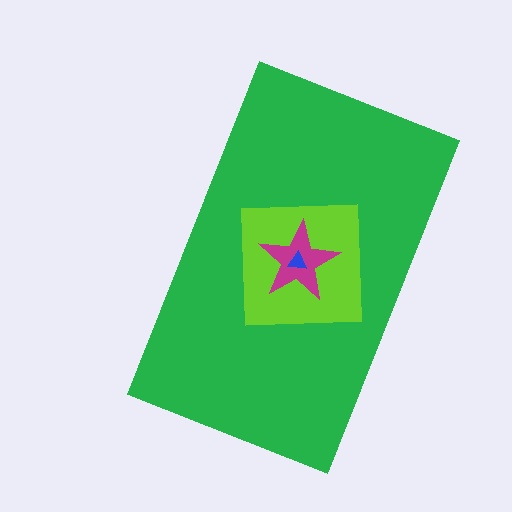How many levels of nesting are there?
4.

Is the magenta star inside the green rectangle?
Yes.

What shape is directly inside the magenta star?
The blue triangle.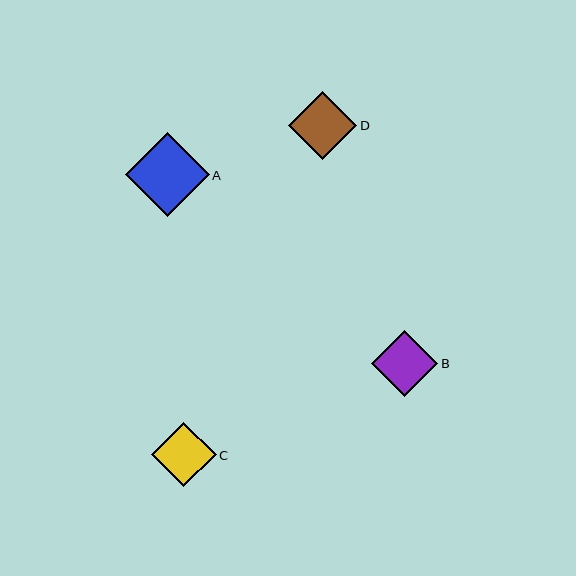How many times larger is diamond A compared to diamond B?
Diamond A is approximately 1.3 times the size of diamond B.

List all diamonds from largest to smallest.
From largest to smallest: A, D, B, C.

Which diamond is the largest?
Diamond A is the largest with a size of approximately 84 pixels.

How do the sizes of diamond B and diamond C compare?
Diamond B and diamond C are approximately the same size.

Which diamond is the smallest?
Diamond C is the smallest with a size of approximately 64 pixels.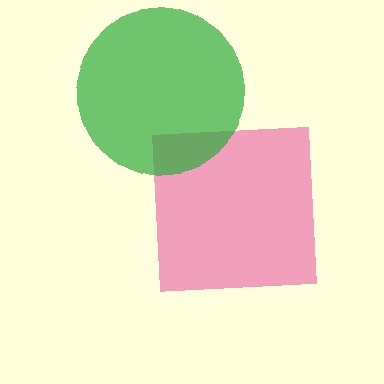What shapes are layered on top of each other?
The layered shapes are: a pink square, a green circle.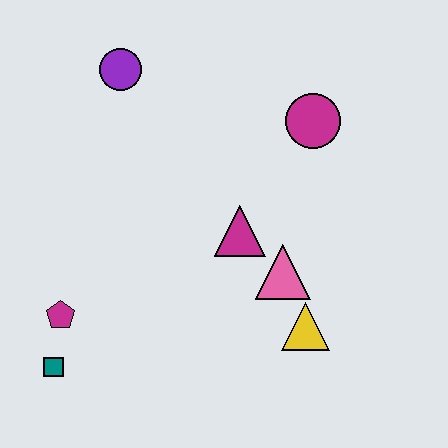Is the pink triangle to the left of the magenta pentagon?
No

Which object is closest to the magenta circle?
The magenta triangle is closest to the magenta circle.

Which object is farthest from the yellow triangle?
The purple circle is farthest from the yellow triangle.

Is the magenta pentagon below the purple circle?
Yes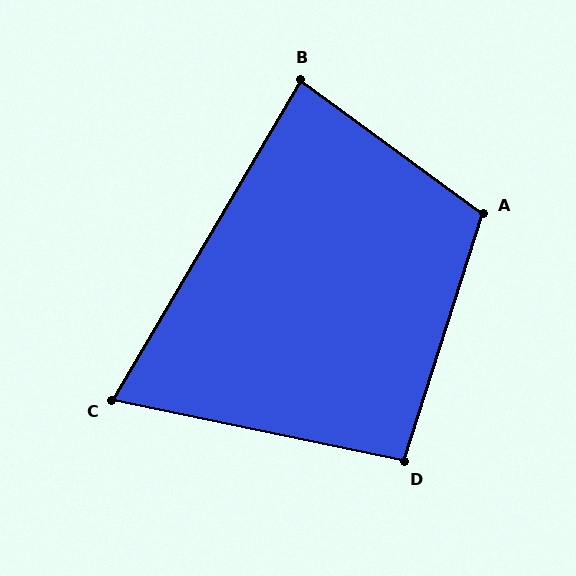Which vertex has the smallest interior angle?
C, at approximately 71 degrees.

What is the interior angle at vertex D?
Approximately 96 degrees (obtuse).